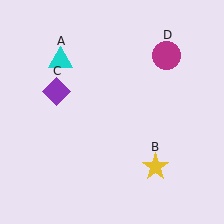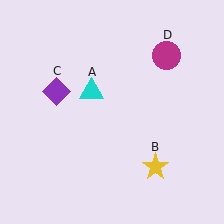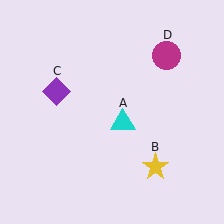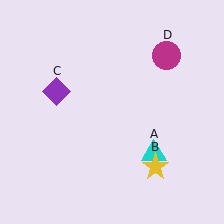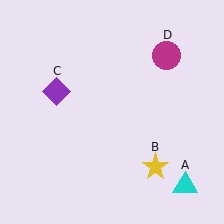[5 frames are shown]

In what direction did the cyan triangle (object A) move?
The cyan triangle (object A) moved down and to the right.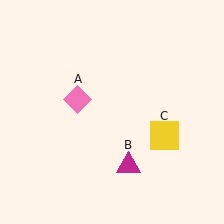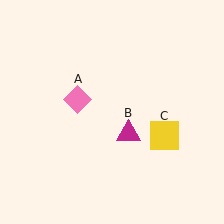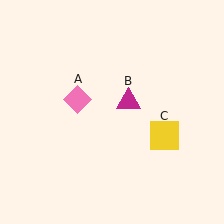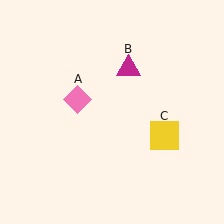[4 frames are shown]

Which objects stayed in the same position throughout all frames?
Pink diamond (object A) and yellow square (object C) remained stationary.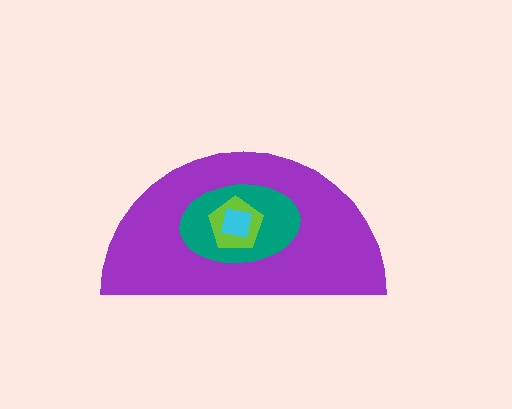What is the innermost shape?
The cyan square.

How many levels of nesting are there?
4.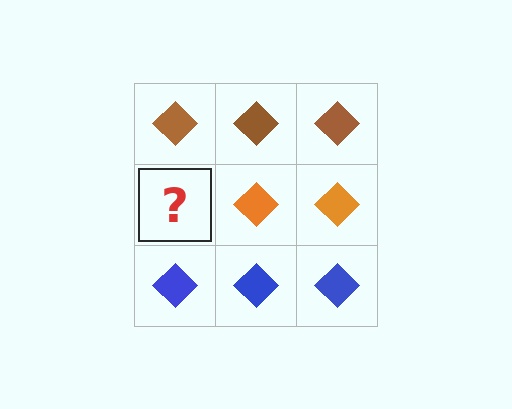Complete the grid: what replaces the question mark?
The question mark should be replaced with an orange diamond.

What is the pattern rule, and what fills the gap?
The rule is that each row has a consistent color. The gap should be filled with an orange diamond.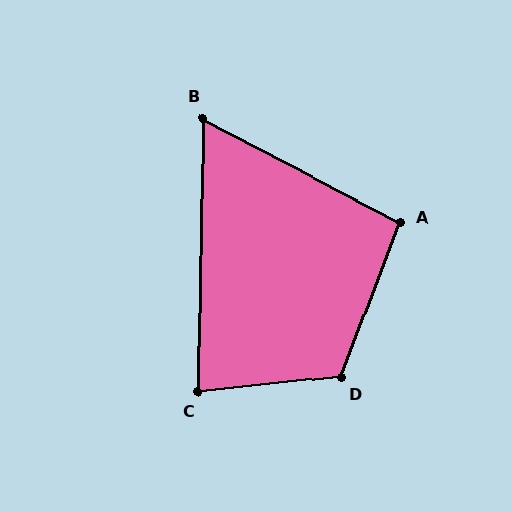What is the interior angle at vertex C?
Approximately 83 degrees (acute).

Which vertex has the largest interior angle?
D, at approximately 117 degrees.